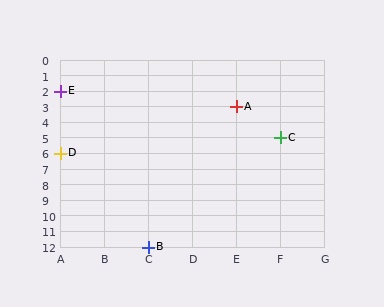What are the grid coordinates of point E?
Point E is at grid coordinates (A, 2).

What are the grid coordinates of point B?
Point B is at grid coordinates (C, 12).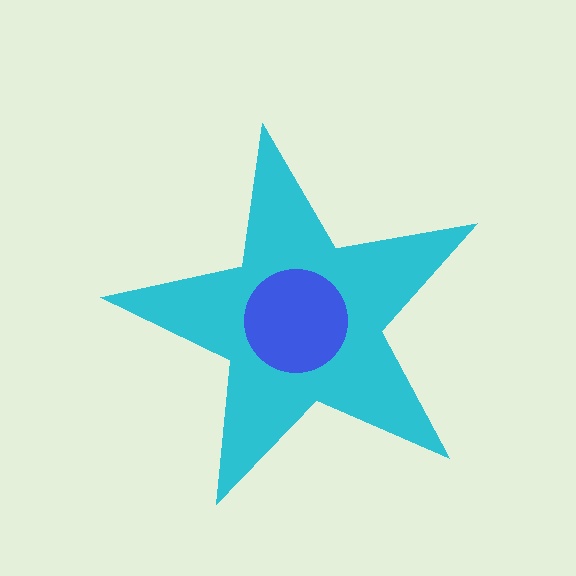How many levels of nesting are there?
2.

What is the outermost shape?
The cyan star.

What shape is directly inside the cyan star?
The blue circle.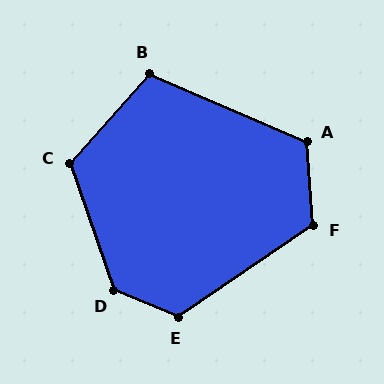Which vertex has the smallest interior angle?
B, at approximately 108 degrees.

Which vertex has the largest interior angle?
D, at approximately 132 degrees.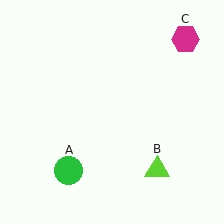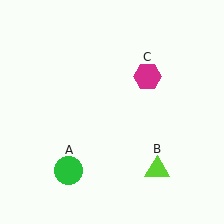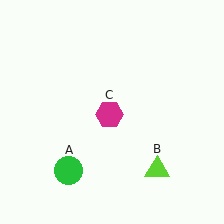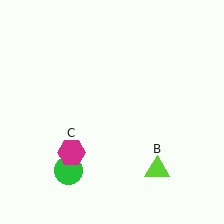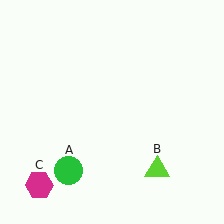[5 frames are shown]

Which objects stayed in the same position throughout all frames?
Green circle (object A) and lime triangle (object B) remained stationary.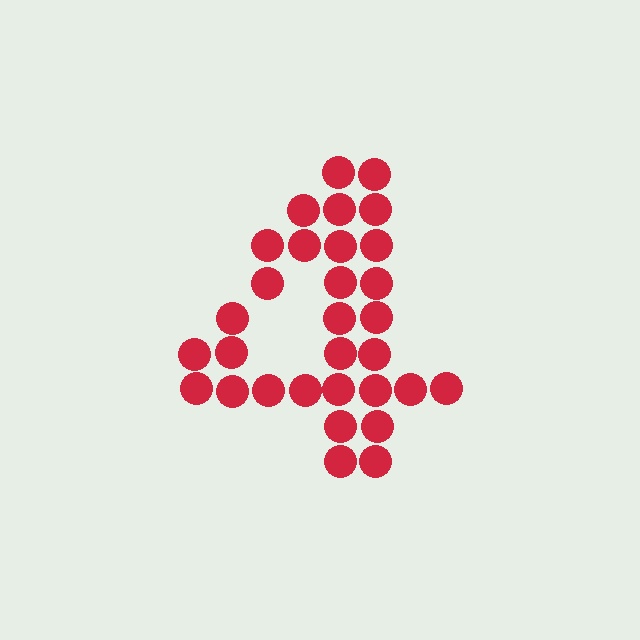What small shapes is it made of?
It is made of small circles.